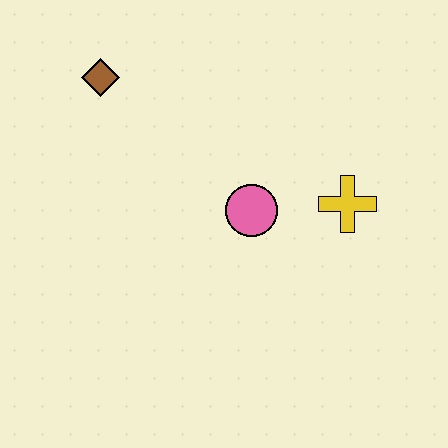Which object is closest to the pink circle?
The yellow cross is closest to the pink circle.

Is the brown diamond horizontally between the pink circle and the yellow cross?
No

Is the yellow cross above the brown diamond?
No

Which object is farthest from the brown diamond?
The yellow cross is farthest from the brown diamond.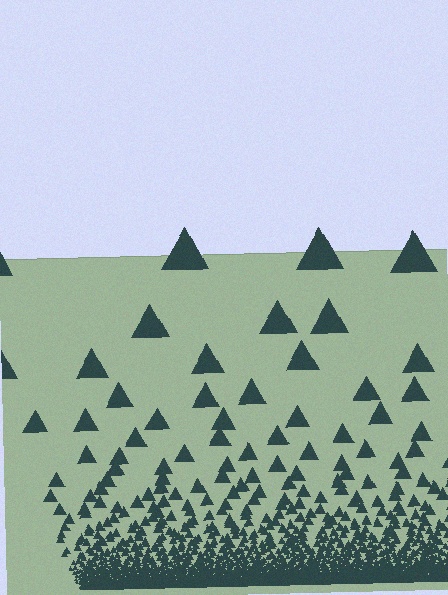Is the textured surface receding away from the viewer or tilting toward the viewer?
The surface appears to tilt toward the viewer. Texture elements get larger and sparser toward the top.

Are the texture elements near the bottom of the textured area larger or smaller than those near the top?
Smaller. The gradient is inverted — elements near the bottom are smaller and denser.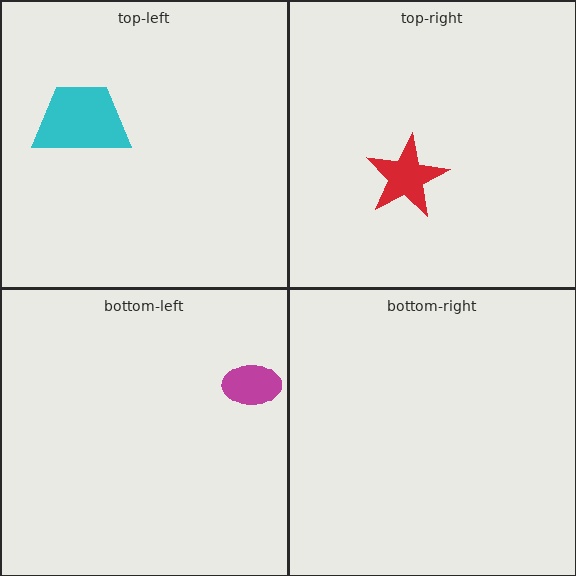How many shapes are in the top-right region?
1.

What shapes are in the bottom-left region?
The magenta ellipse.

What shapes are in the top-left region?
The cyan trapezoid.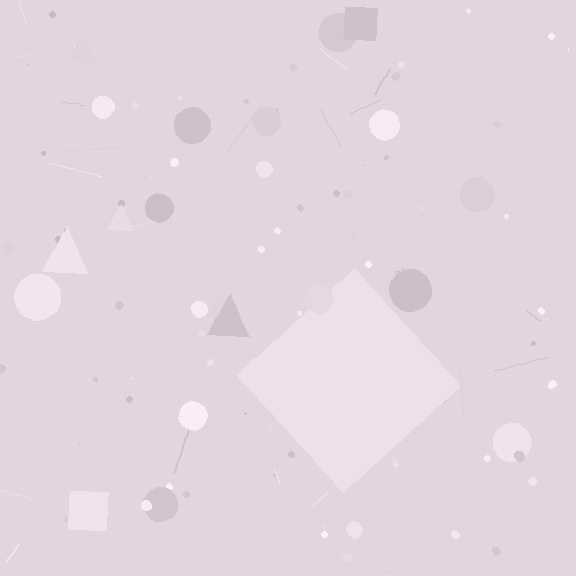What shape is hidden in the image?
A diamond is hidden in the image.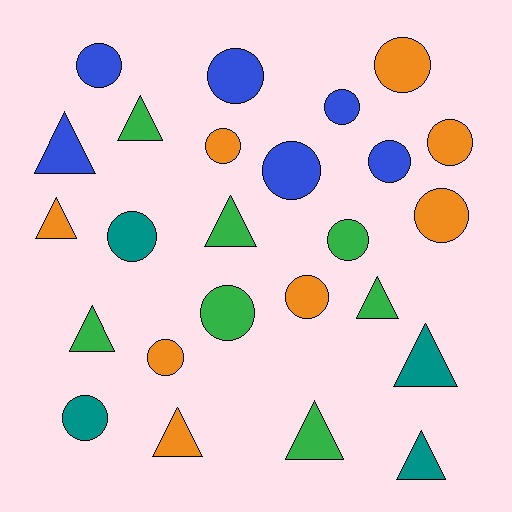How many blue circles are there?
There are 5 blue circles.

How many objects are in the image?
There are 25 objects.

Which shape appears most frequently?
Circle, with 15 objects.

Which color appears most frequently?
Orange, with 8 objects.